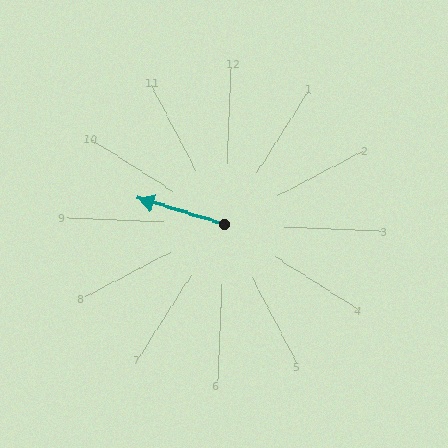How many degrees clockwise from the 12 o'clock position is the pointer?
Approximately 284 degrees.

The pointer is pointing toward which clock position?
Roughly 9 o'clock.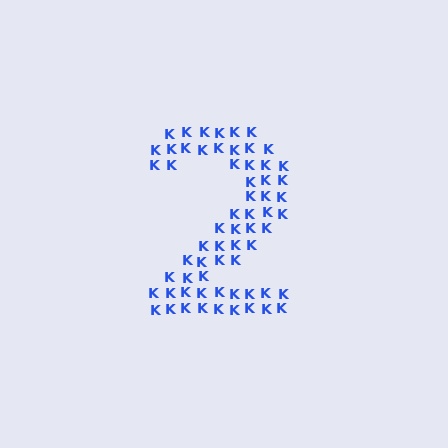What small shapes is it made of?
It is made of small letter K's.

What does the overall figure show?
The overall figure shows the digit 2.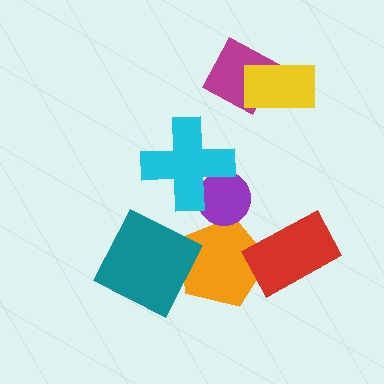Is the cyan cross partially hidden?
No, no other shape covers it.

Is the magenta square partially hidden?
Yes, it is partially covered by another shape.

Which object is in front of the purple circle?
The cyan cross is in front of the purple circle.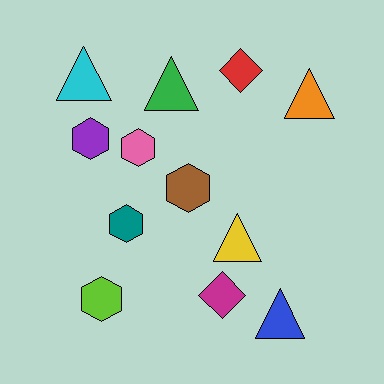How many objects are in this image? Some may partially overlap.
There are 12 objects.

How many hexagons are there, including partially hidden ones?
There are 5 hexagons.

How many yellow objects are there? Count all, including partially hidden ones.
There is 1 yellow object.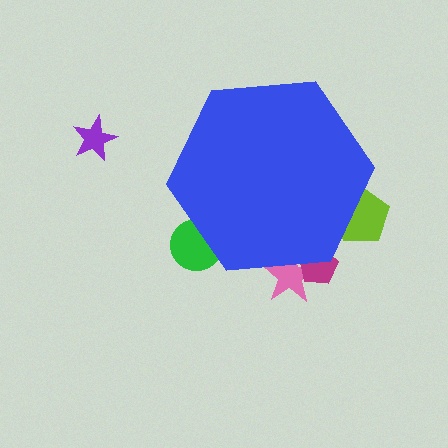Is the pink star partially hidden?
Yes, the pink star is partially hidden behind the blue hexagon.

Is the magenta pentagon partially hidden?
Yes, the magenta pentagon is partially hidden behind the blue hexagon.